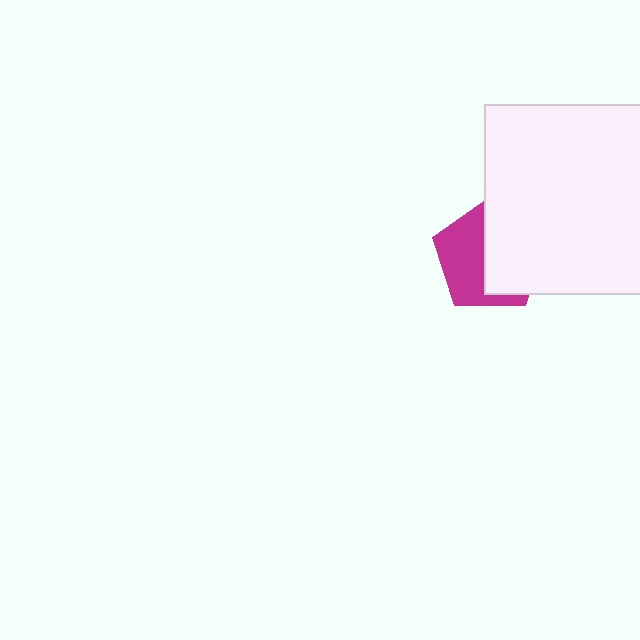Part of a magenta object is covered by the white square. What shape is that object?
It is a pentagon.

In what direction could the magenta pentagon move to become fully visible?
The magenta pentagon could move left. That would shift it out from behind the white square entirely.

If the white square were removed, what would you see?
You would see the complete magenta pentagon.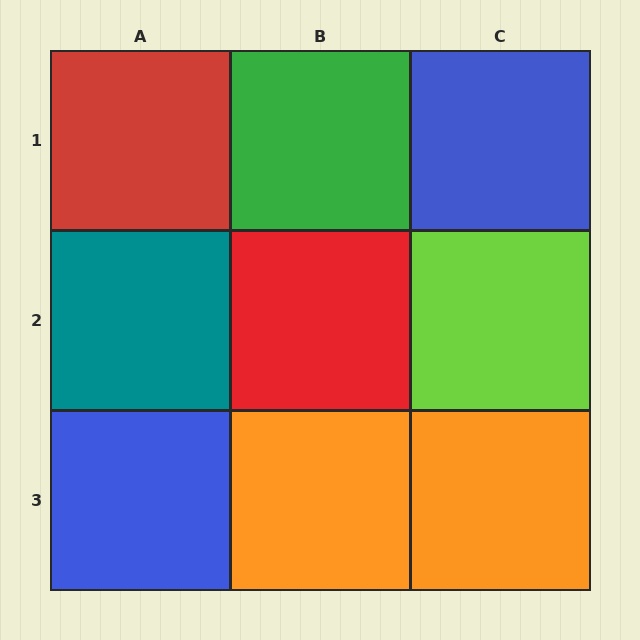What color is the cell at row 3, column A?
Blue.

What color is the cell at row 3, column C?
Orange.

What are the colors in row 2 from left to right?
Teal, red, lime.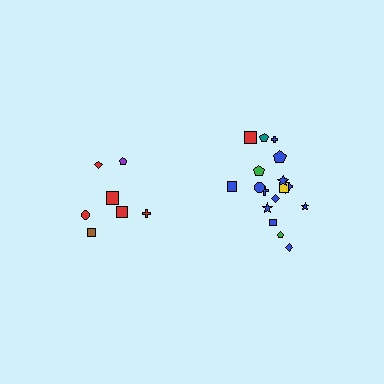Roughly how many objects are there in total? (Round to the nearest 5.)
Roughly 25 objects in total.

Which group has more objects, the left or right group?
The right group.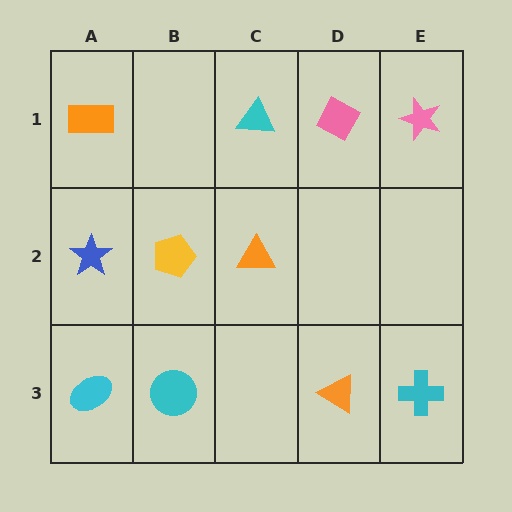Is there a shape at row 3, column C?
No, that cell is empty.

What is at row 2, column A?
A blue star.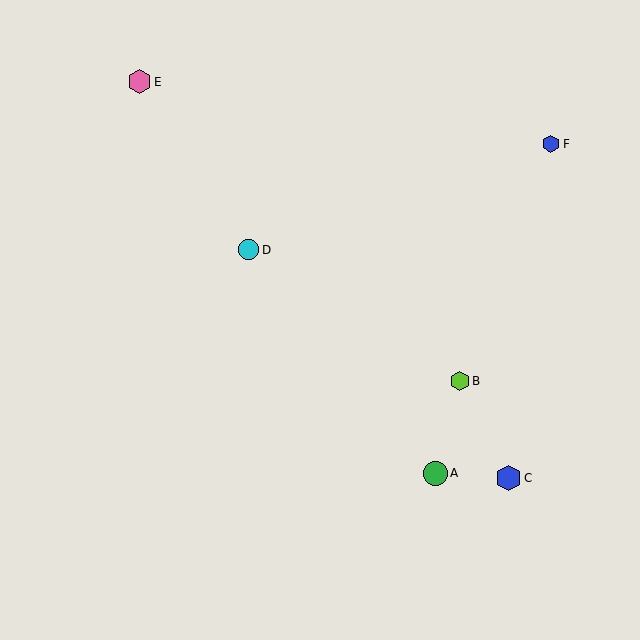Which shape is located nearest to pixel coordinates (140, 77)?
The pink hexagon (labeled E) at (139, 82) is nearest to that location.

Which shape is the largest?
The blue hexagon (labeled C) is the largest.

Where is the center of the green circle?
The center of the green circle is at (435, 473).